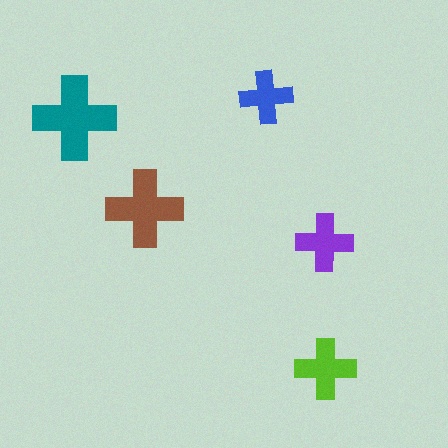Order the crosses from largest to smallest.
the teal one, the brown one, the lime one, the purple one, the blue one.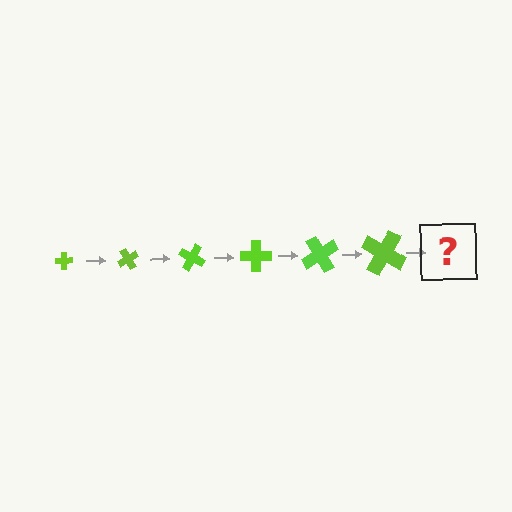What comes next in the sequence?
The next element should be a cross, larger than the previous one and rotated 360 degrees from the start.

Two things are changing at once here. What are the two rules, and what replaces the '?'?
The two rules are that the cross grows larger each step and it rotates 60 degrees each step. The '?' should be a cross, larger than the previous one and rotated 360 degrees from the start.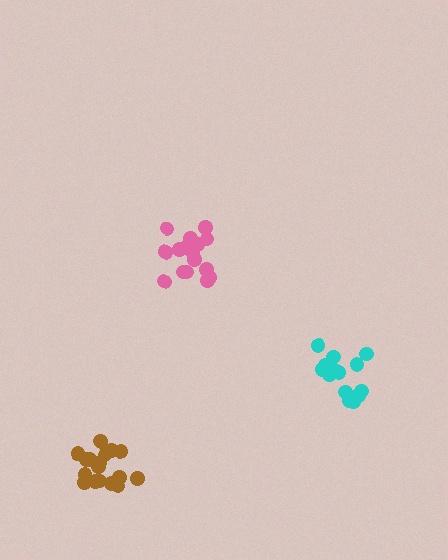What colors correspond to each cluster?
The clusters are colored: pink, cyan, brown.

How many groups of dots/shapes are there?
There are 3 groups.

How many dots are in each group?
Group 1: 17 dots, Group 2: 14 dots, Group 3: 20 dots (51 total).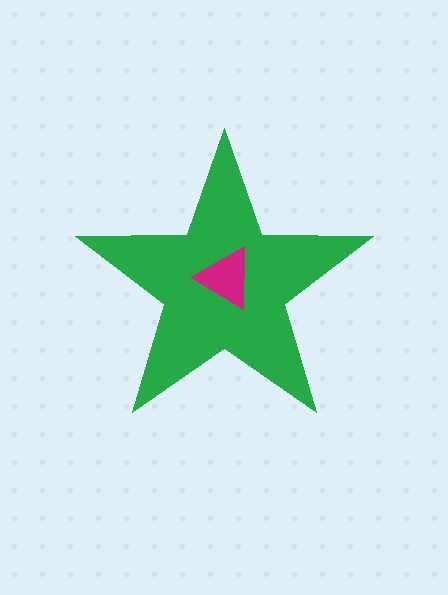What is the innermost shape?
The magenta triangle.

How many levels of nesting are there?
2.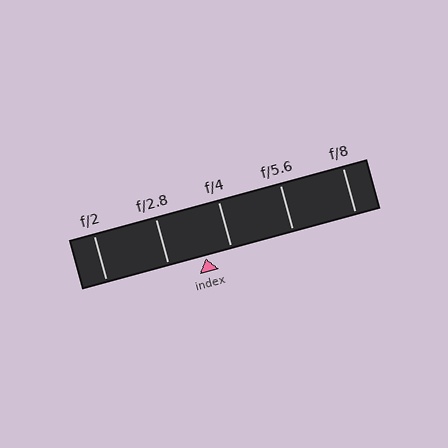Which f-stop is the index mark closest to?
The index mark is closest to f/4.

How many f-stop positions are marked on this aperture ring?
There are 5 f-stop positions marked.